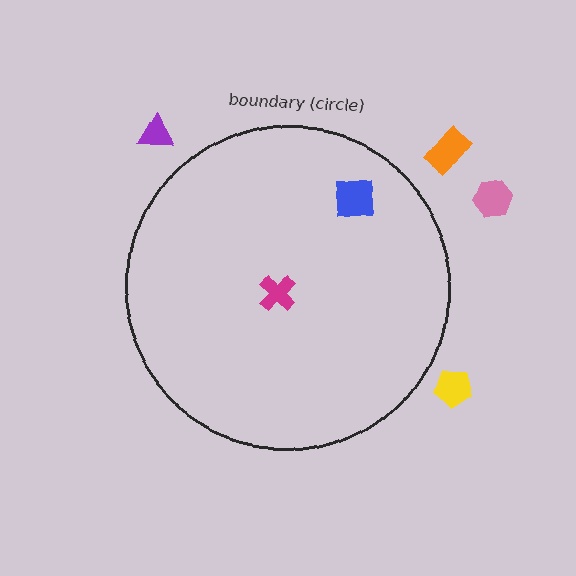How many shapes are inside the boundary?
2 inside, 4 outside.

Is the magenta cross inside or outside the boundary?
Inside.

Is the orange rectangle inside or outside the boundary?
Outside.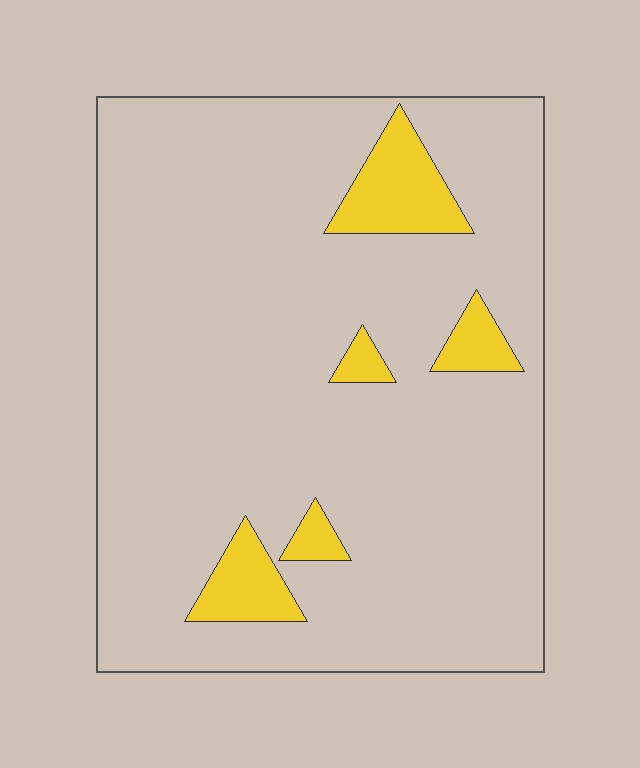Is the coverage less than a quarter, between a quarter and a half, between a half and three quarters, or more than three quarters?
Less than a quarter.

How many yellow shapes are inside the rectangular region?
5.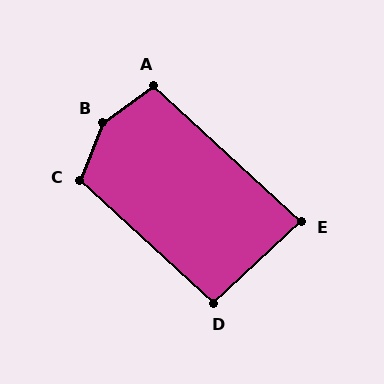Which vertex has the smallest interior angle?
E, at approximately 86 degrees.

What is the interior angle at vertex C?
Approximately 110 degrees (obtuse).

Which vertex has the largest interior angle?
B, at approximately 148 degrees.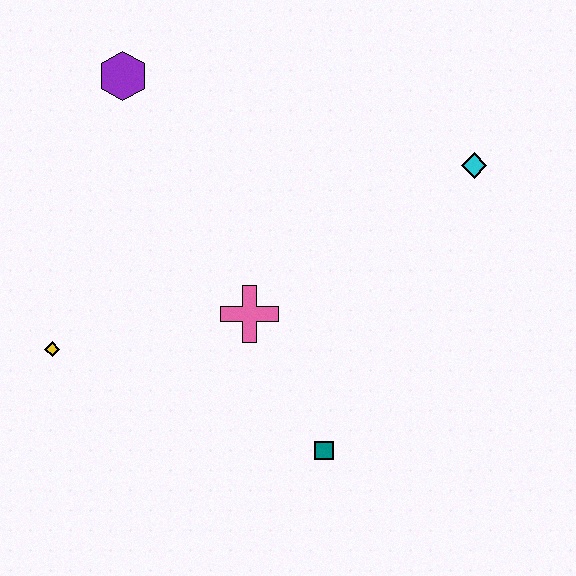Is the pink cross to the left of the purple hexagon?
No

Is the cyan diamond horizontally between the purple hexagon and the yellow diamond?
No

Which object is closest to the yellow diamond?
The pink cross is closest to the yellow diamond.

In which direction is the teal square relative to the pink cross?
The teal square is below the pink cross.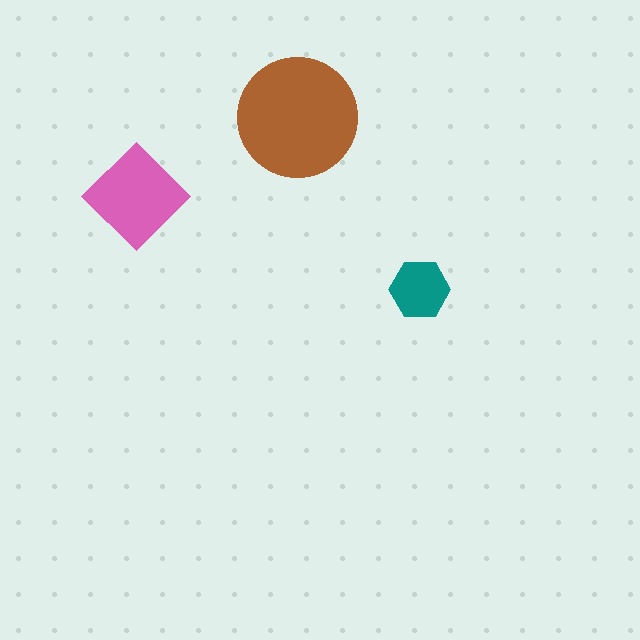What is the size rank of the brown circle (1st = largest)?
1st.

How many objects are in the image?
There are 3 objects in the image.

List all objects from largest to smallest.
The brown circle, the pink diamond, the teal hexagon.